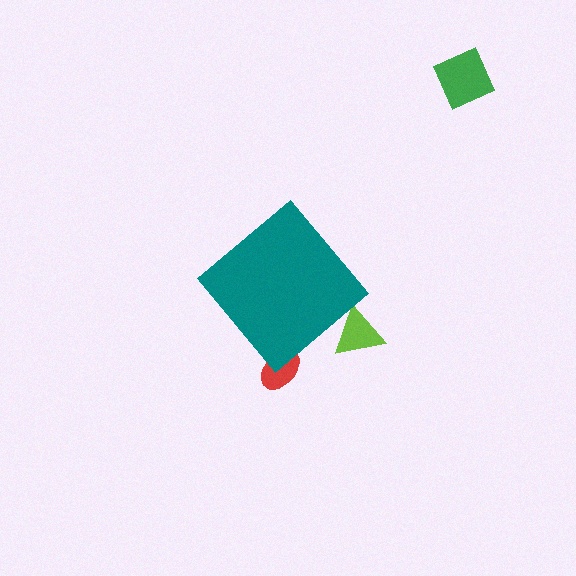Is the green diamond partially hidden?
No, the green diamond is fully visible.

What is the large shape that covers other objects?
A teal diamond.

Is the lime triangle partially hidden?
Yes, the lime triangle is partially hidden behind the teal diamond.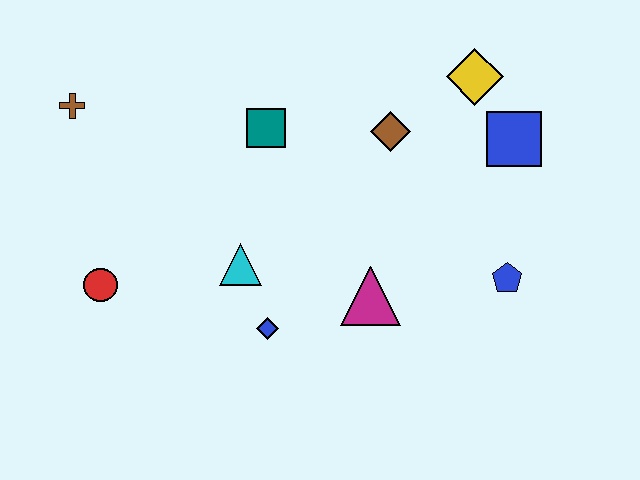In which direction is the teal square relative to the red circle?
The teal square is to the right of the red circle.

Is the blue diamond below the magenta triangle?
Yes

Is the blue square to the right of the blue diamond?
Yes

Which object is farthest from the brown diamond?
The red circle is farthest from the brown diamond.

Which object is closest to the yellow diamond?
The blue square is closest to the yellow diamond.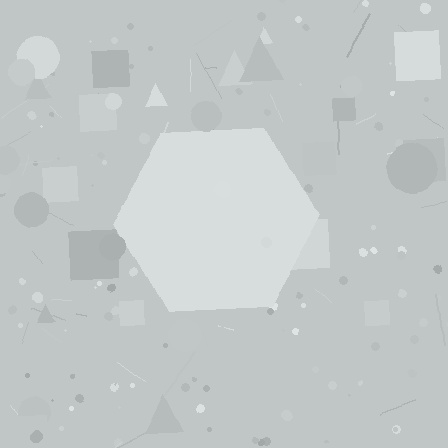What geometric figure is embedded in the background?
A hexagon is embedded in the background.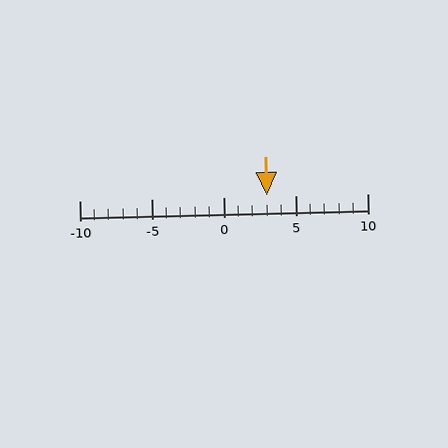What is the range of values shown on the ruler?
The ruler shows values from -10 to 10.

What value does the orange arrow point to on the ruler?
The orange arrow points to approximately 3.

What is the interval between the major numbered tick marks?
The major tick marks are spaced 5 units apart.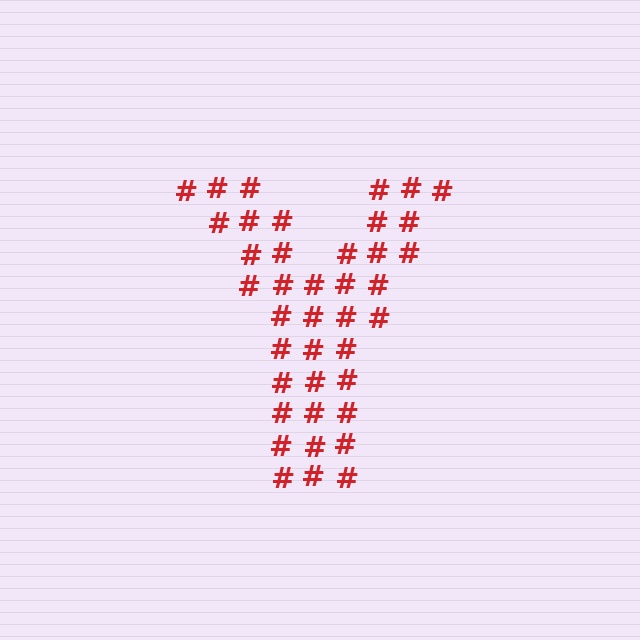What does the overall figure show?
The overall figure shows the letter Y.